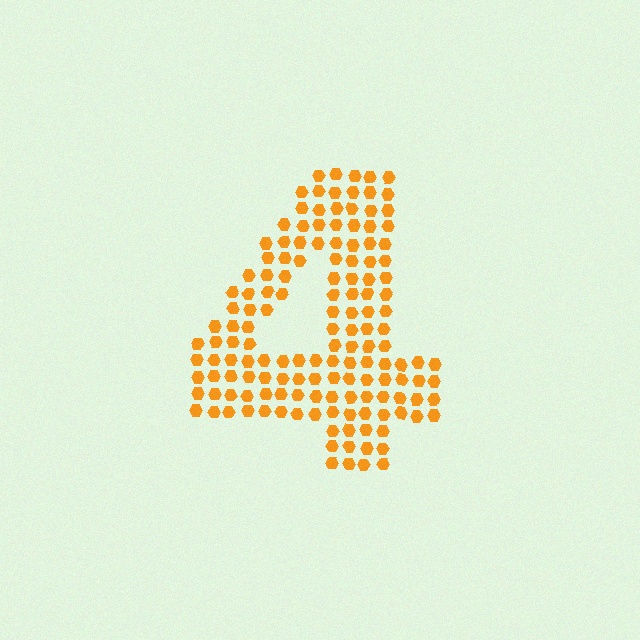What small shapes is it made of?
It is made of small hexagons.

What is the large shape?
The large shape is the digit 4.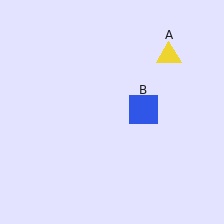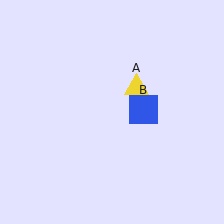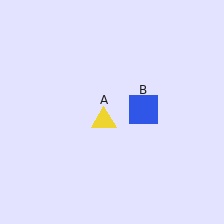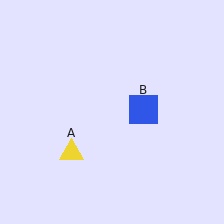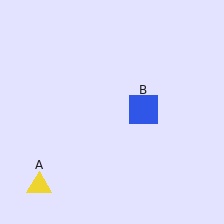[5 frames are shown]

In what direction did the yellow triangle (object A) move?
The yellow triangle (object A) moved down and to the left.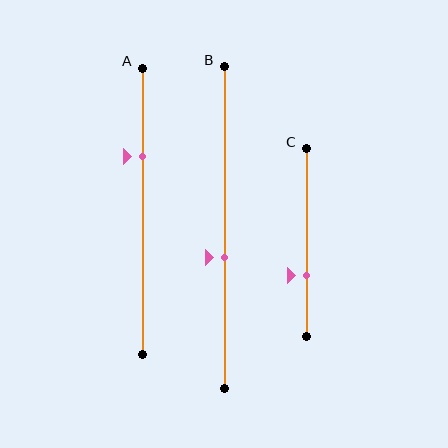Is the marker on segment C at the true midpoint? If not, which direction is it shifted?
No, the marker on segment C is shifted downward by about 18% of the segment length.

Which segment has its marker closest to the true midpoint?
Segment B has its marker closest to the true midpoint.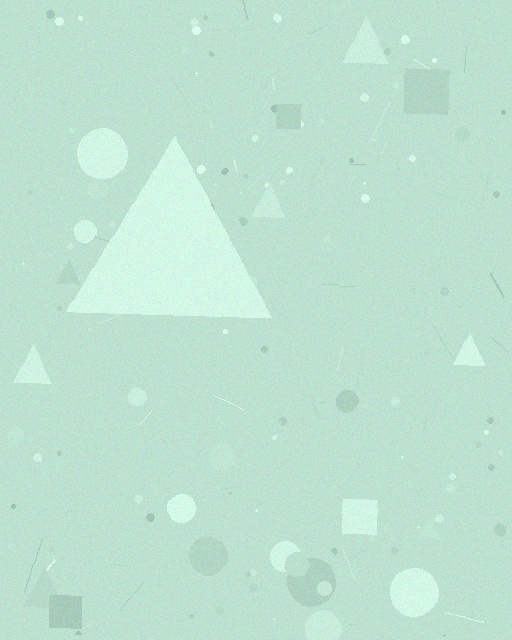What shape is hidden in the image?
A triangle is hidden in the image.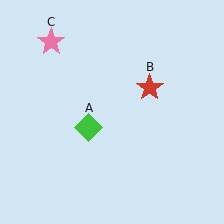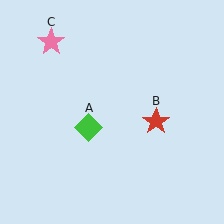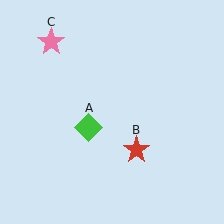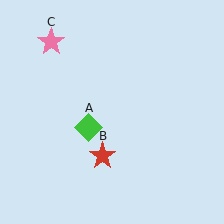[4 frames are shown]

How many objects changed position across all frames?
1 object changed position: red star (object B).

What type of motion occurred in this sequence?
The red star (object B) rotated clockwise around the center of the scene.